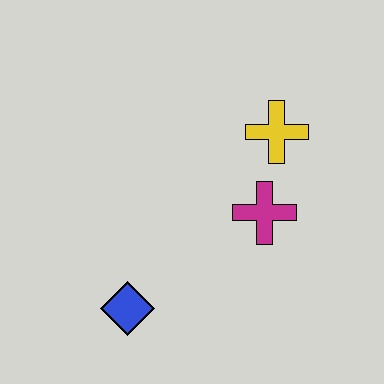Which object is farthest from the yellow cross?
The blue diamond is farthest from the yellow cross.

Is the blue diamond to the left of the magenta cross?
Yes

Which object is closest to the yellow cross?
The magenta cross is closest to the yellow cross.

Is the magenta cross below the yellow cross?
Yes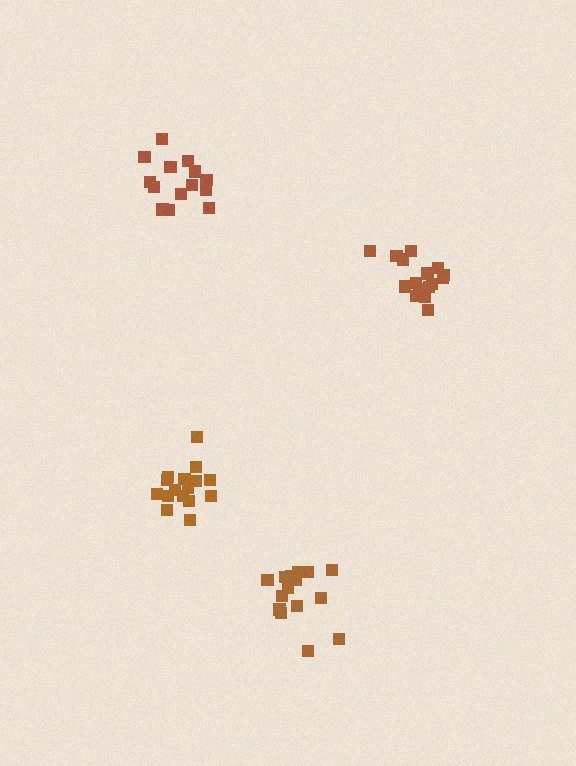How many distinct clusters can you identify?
There are 4 distinct clusters.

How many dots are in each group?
Group 1: 14 dots, Group 2: 15 dots, Group 3: 16 dots, Group 4: 17 dots (62 total).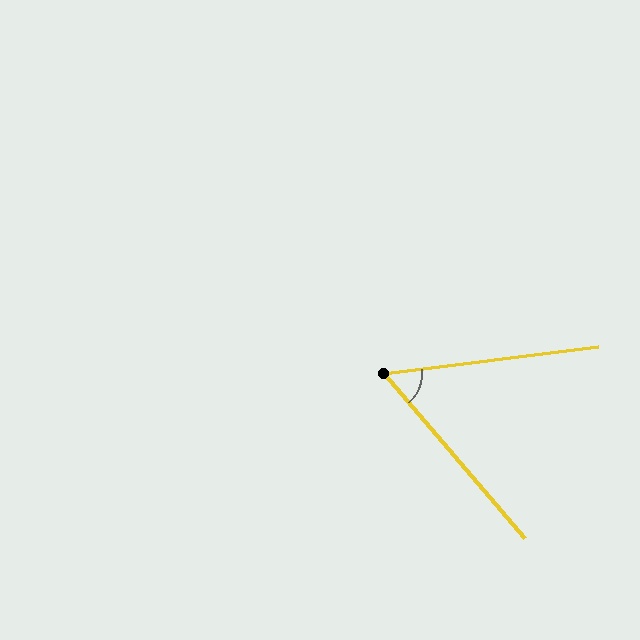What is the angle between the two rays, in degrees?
Approximately 57 degrees.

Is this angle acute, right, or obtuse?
It is acute.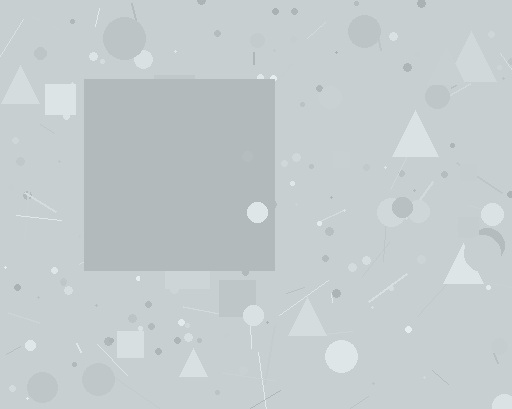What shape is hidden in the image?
A square is hidden in the image.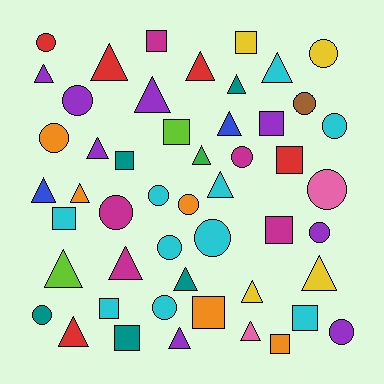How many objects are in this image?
There are 50 objects.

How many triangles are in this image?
There are 20 triangles.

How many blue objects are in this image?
There are 2 blue objects.